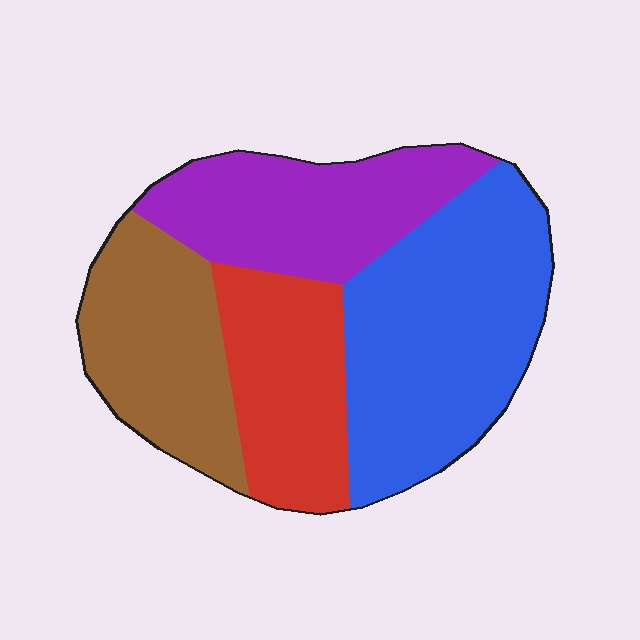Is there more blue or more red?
Blue.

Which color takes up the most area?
Blue, at roughly 35%.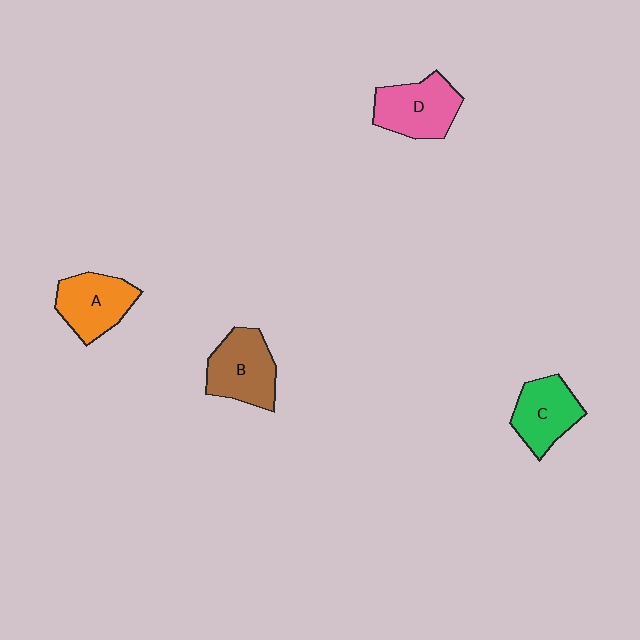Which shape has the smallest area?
Shape C (green).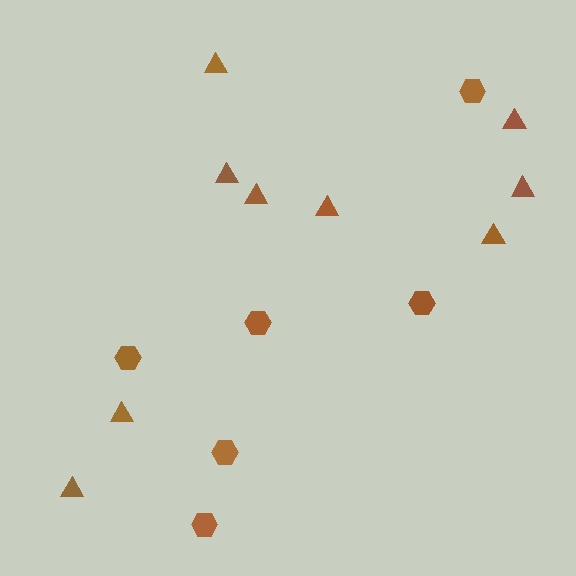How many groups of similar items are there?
There are 2 groups: one group of hexagons (6) and one group of triangles (9).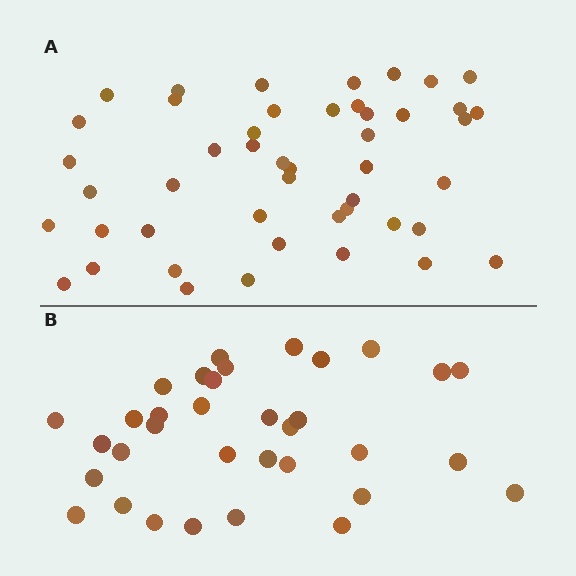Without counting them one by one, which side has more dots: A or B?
Region A (the top region) has more dots.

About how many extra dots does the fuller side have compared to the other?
Region A has approximately 15 more dots than region B.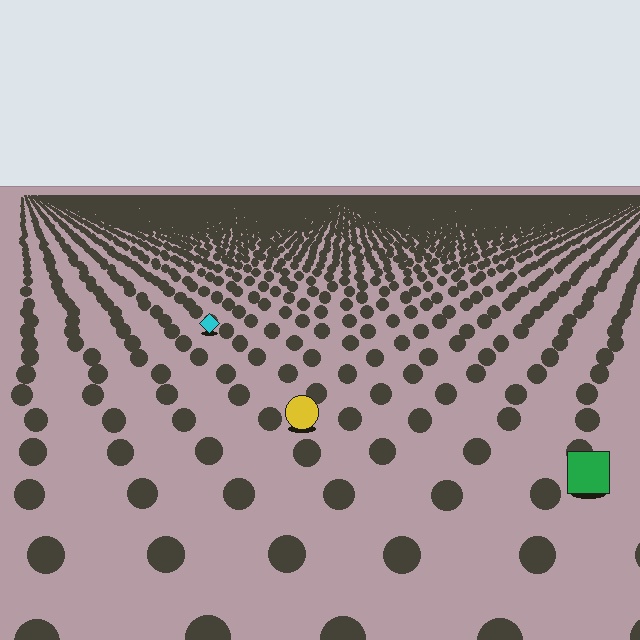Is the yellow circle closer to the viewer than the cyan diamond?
Yes. The yellow circle is closer — you can tell from the texture gradient: the ground texture is coarser near it.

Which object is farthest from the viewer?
The cyan diamond is farthest from the viewer. It appears smaller and the ground texture around it is denser.